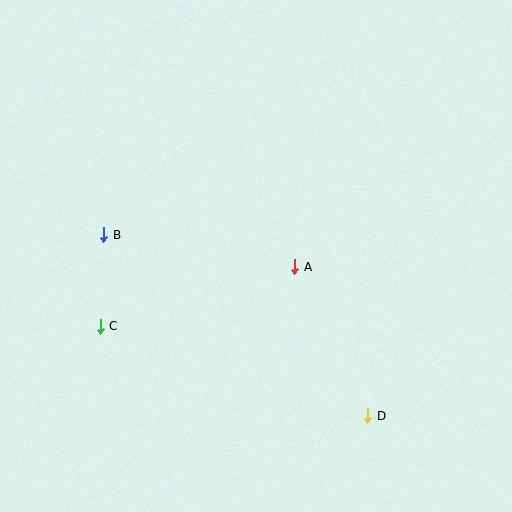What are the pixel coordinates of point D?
Point D is at (368, 416).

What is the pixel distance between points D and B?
The distance between D and B is 320 pixels.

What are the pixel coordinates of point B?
Point B is at (104, 235).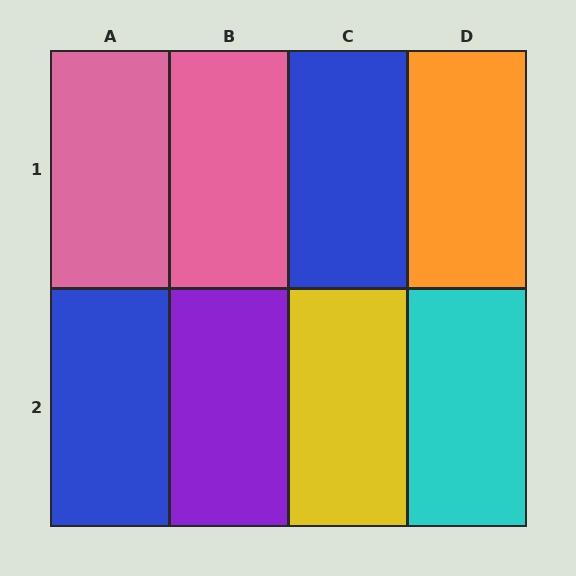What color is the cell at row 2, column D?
Cyan.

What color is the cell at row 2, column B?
Purple.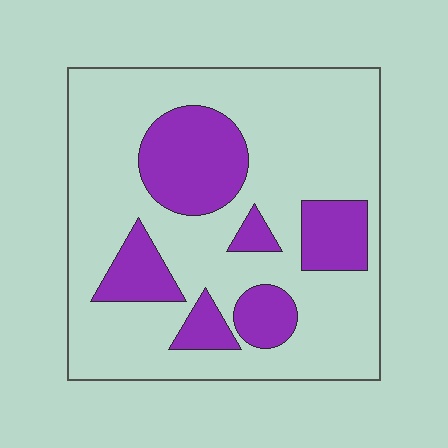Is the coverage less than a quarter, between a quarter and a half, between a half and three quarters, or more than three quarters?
Between a quarter and a half.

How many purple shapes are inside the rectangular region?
6.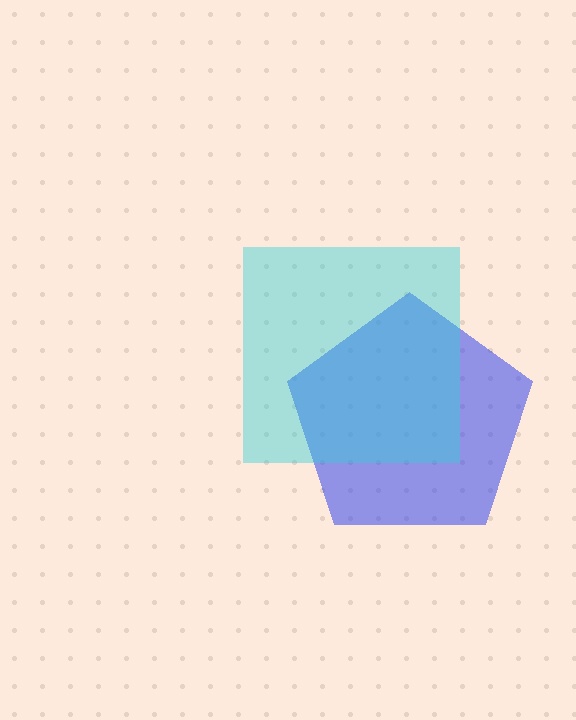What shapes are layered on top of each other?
The layered shapes are: a blue pentagon, a cyan square.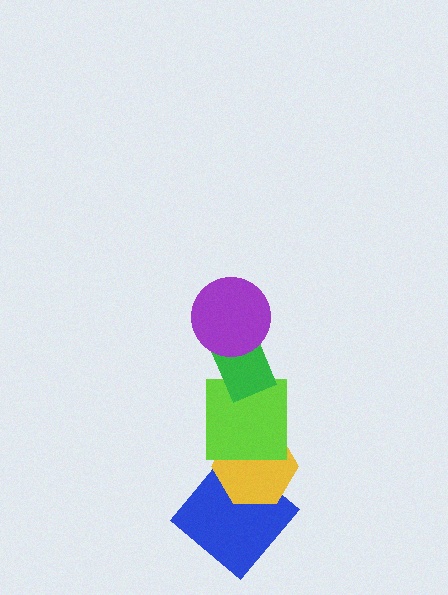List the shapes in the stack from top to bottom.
From top to bottom: the purple circle, the green rectangle, the lime square, the yellow hexagon, the blue diamond.